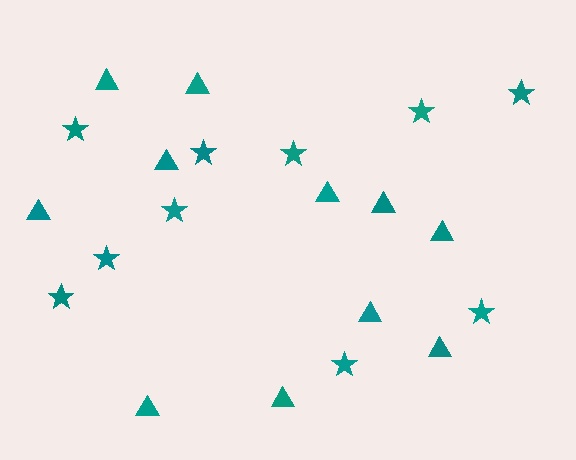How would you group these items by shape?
There are 2 groups: one group of stars (10) and one group of triangles (11).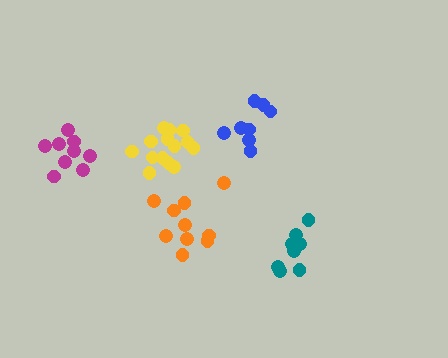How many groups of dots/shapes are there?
There are 5 groups.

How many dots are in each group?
Group 1: 8 dots, Group 2: 10 dots, Group 3: 8 dots, Group 4: 9 dots, Group 5: 14 dots (49 total).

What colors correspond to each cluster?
The clusters are colored: blue, orange, teal, magenta, yellow.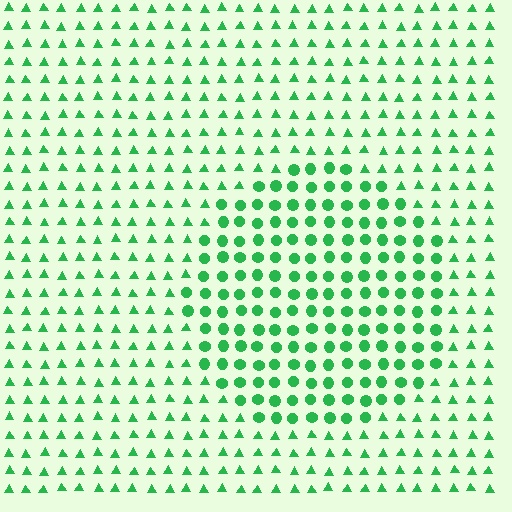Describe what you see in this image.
The image is filled with small green elements arranged in a uniform grid. A circle-shaped region contains circles, while the surrounding area contains triangles. The boundary is defined purely by the change in element shape.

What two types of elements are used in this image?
The image uses circles inside the circle region and triangles outside it.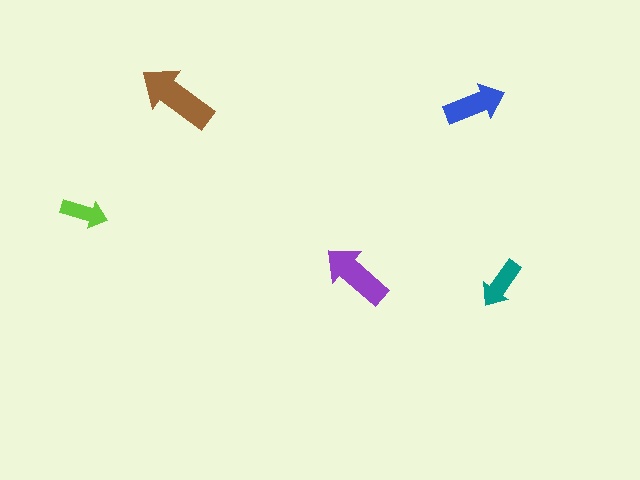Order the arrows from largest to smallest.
the brown one, the purple one, the blue one, the teal one, the lime one.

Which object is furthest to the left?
The lime arrow is leftmost.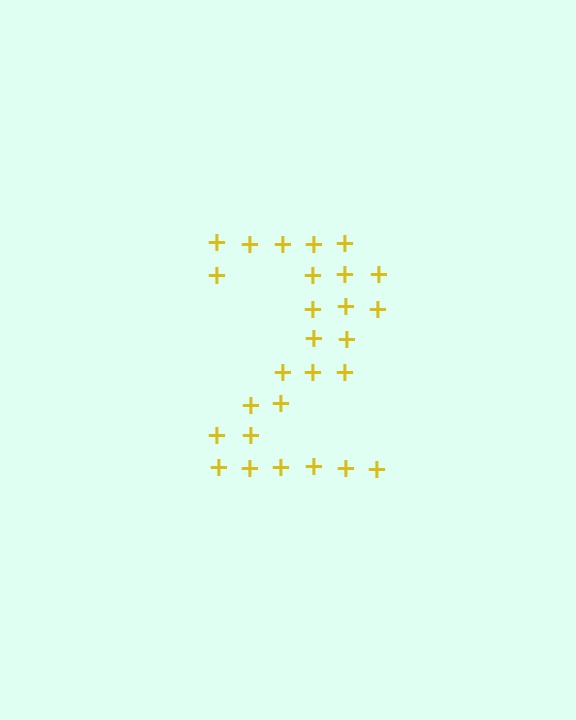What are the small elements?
The small elements are plus signs.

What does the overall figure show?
The overall figure shows the digit 2.